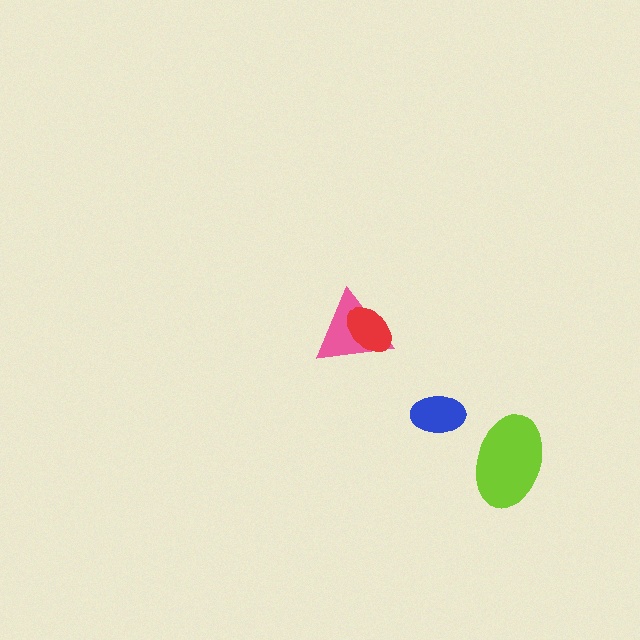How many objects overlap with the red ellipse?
1 object overlaps with the red ellipse.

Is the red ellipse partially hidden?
No, no other shape covers it.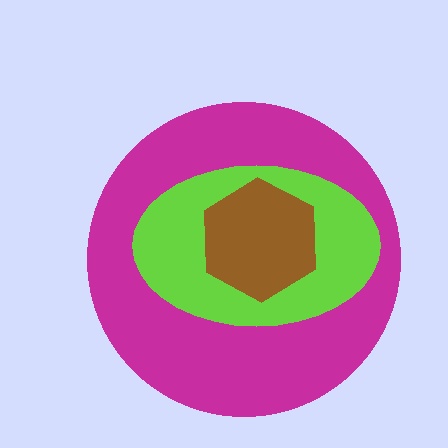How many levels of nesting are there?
3.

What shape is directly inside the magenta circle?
The lime ellipse.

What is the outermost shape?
The magenta circle.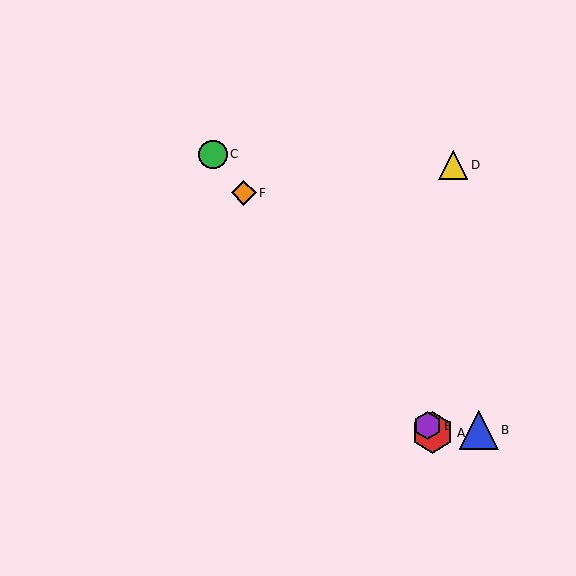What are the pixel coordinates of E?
Object E is at (427, 426).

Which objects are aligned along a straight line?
Objects A, C, E, F are aligned along a straight line.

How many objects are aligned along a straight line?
4 objects (A, C, E, F) are aligned along a straight line.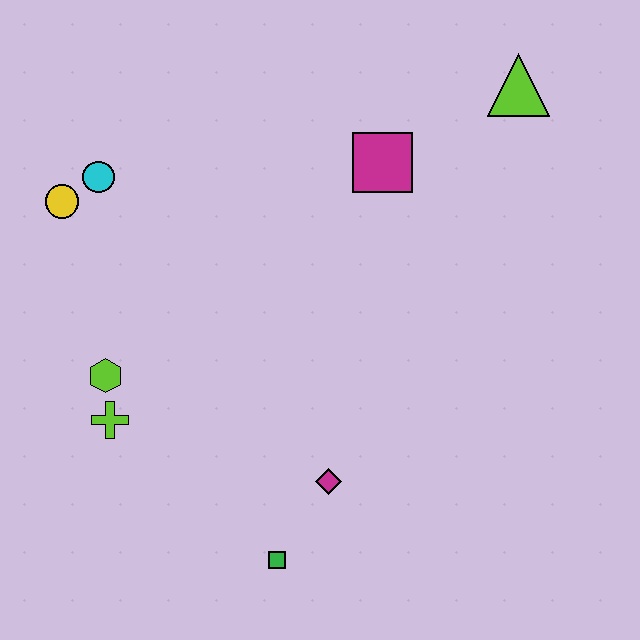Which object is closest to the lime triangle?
The magenta square is closest to the lime triangle.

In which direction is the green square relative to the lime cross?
The green square is to the right of the lime cross.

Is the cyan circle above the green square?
Yes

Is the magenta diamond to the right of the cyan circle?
Yes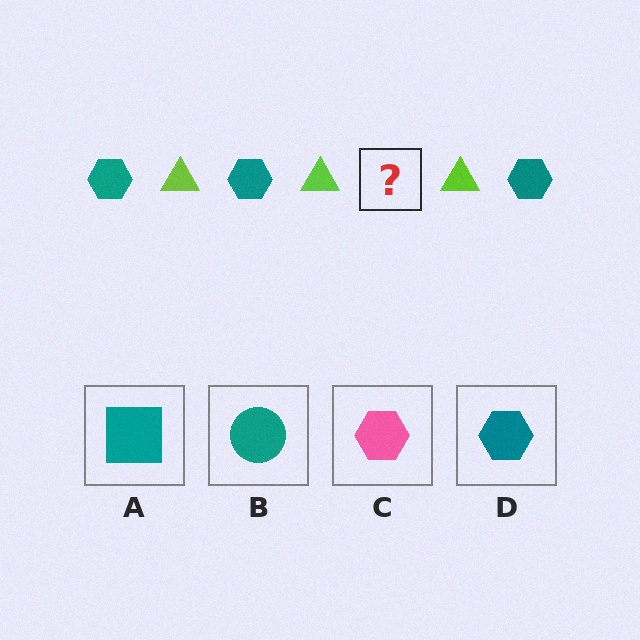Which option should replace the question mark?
Option D.